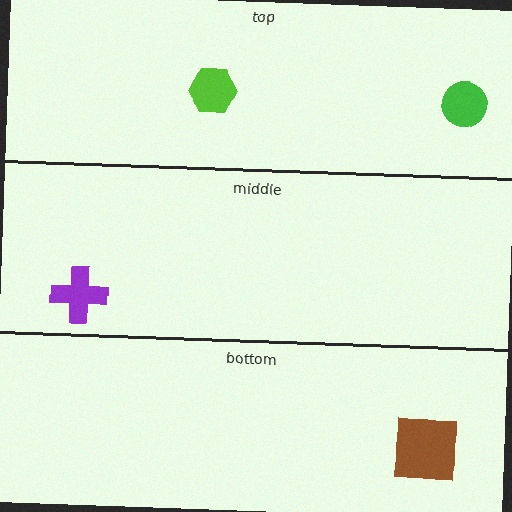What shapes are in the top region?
The green circle, the lime hexagon.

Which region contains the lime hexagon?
The top region.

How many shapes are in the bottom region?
1.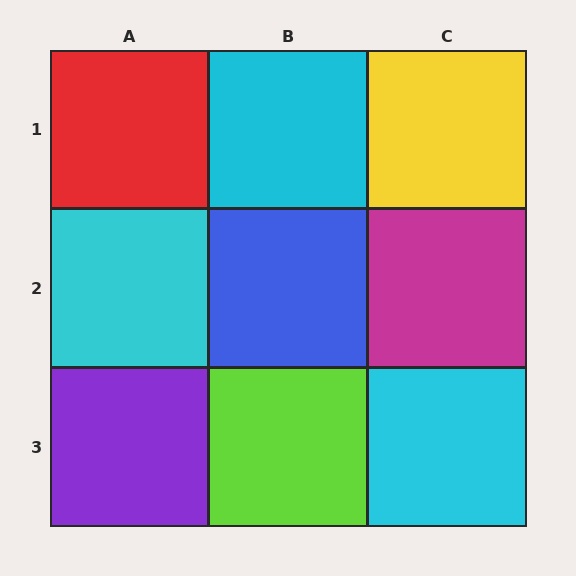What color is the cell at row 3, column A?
Purple.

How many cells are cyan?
3 cells are cyan.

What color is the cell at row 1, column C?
Yellow.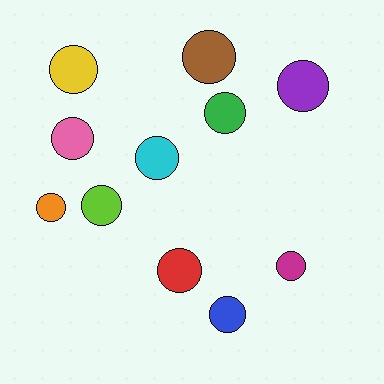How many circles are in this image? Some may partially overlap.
There are 11 circles.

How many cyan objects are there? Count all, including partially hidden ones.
There is 1 cyan object.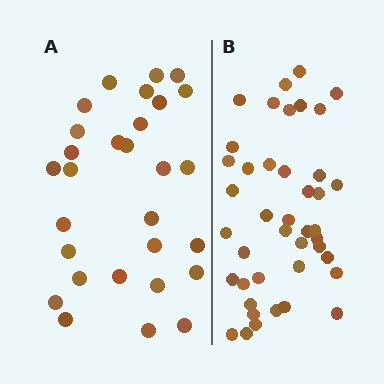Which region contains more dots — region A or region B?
Region B (the right region) has more dots.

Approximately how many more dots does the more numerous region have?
Region B has approximately 15 more dots than region A.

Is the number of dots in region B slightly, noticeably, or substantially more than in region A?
Region B has noticeably more, but not dramatically so. The ratio is roughly 1.4 to 1.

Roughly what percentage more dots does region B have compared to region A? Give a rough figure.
About 45% more.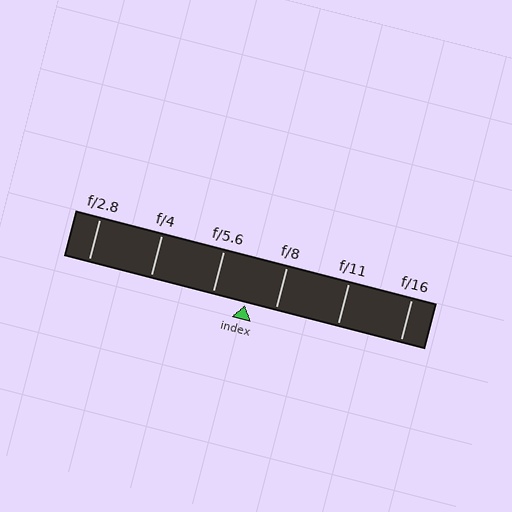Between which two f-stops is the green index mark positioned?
The index mark is between f/5.6 and f/8.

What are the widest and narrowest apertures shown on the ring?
The widest aperture shown is f/2.8 and the narrowest is f/16.